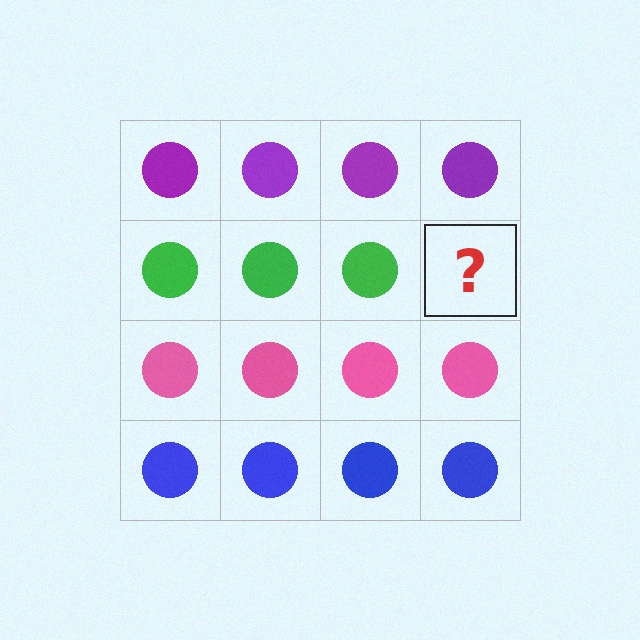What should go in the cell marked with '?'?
The missing cell should contain a green circle.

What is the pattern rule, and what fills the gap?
The rule is that each row has a consistent color. The gap should be filled with a green circle.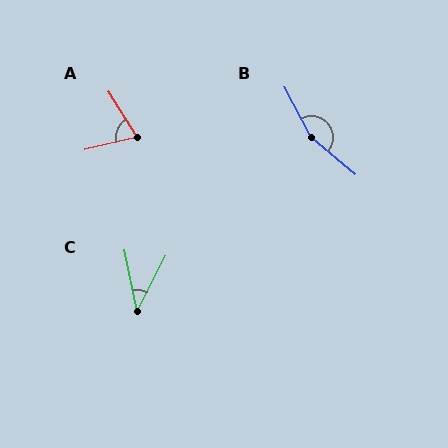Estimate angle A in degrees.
Approximately 72 degrees.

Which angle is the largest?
B, at approximately 158 degrees.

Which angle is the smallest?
C, at approximately 39 degrees.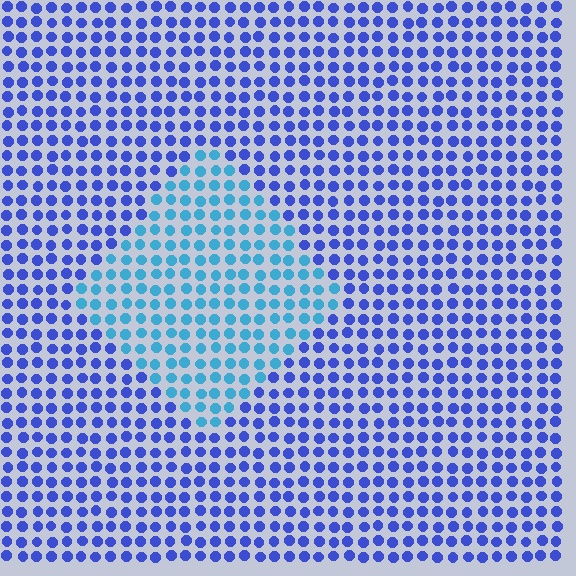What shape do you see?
I see a diamond.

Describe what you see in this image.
The image is filled with small blue elements in a uniform arrangement. A diamond-shaped region is visible where the elements are tinted to a slightly different hue, forming a subtle color boundary.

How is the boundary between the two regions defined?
The boundary is defined purely by a slight shift in hue (about 38 degrees). Spacing, size, and orientation are identical on both sides.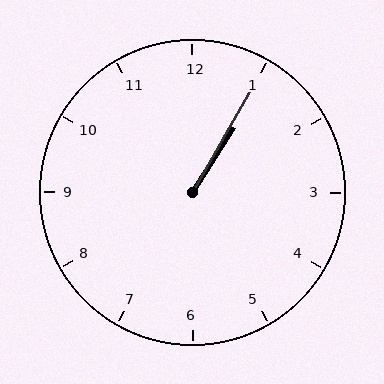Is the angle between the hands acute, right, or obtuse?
It is acute.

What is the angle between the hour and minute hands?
Approximately 2 degrees.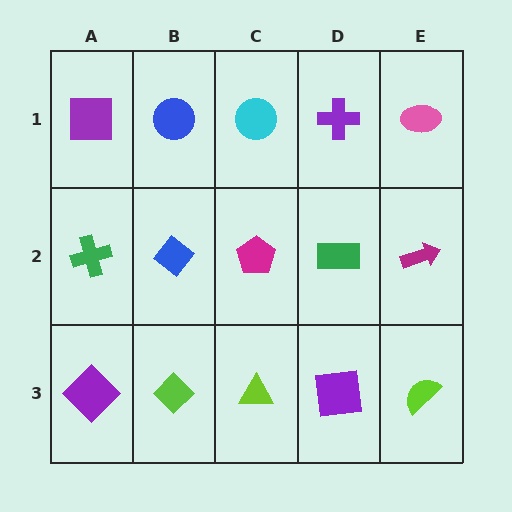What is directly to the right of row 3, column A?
A lime diamond.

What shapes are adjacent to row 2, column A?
A purple square (row 1, column A), a purple diamond (row 3, column A), a blue diamond (row 2, column B).